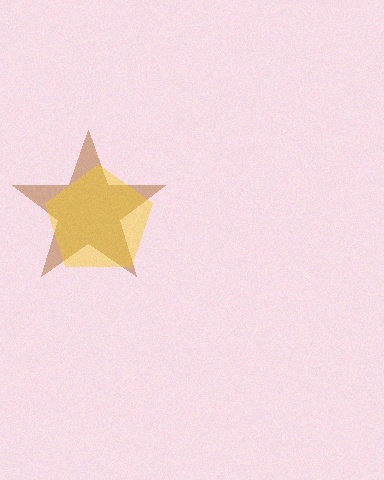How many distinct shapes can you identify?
There are 2 distinct shapes: a brown star, a yellow pentagon.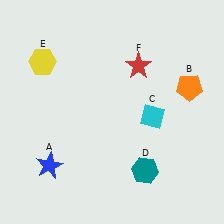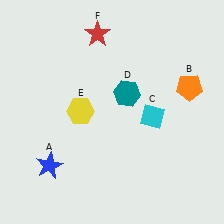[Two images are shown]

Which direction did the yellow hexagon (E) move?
The yellow hexagon (E) moved down.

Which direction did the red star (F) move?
The red star (F) moved left.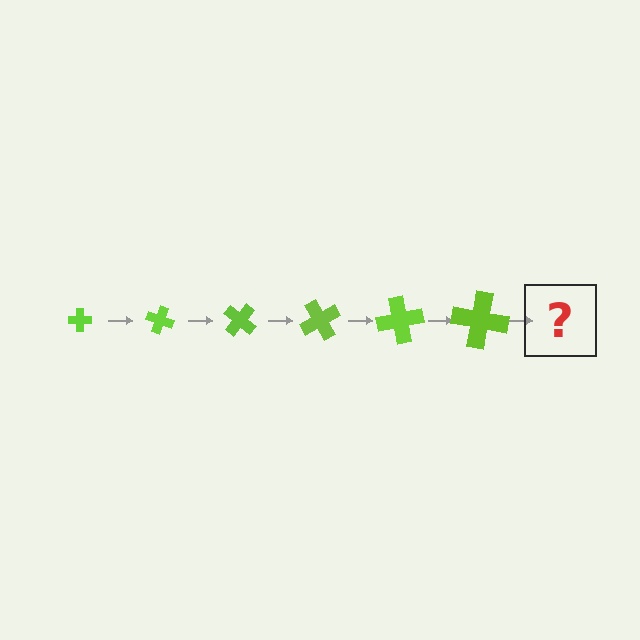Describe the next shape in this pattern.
It should be a cross, larger than the previous one and rotated 120 degrees from the start.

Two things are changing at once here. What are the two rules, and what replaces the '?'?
The two rules are that the cross grows larger each step and it rotates 20 degrees each step. The '?' should be a cross, larger than the previous one and rotated 120 degrees from the start.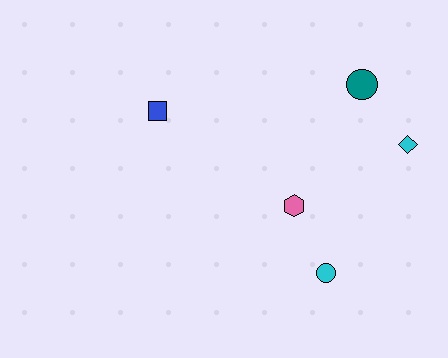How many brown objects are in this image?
There are no brown objects.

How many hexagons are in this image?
There is 1 hexagon.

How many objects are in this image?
There are 5 objects.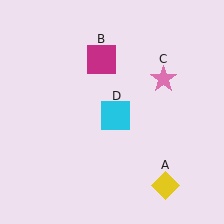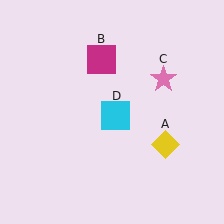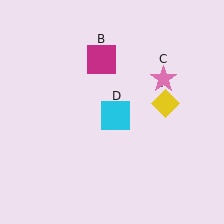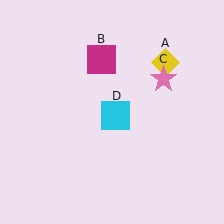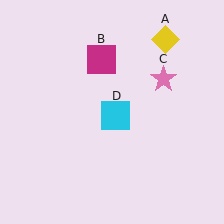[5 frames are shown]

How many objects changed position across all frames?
1 object changed position: yellow diamond (object A).